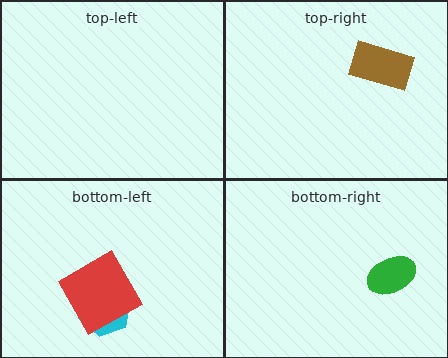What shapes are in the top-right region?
The brown rectangle.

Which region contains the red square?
The bottom-left region.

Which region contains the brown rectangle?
The top-right region.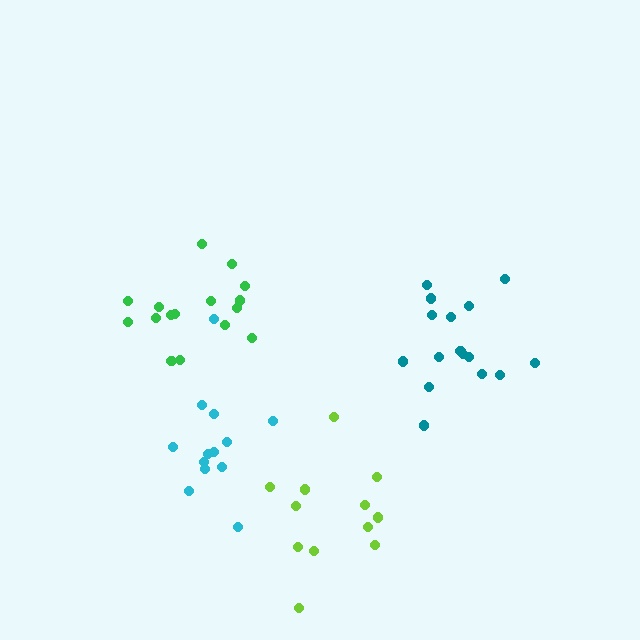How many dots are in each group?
Group 1: 12 dots, Group 2: 16 dots, Group 3: 13 dots, Group 4: 16 dots (57 total).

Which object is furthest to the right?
The teal cluster is rightmost.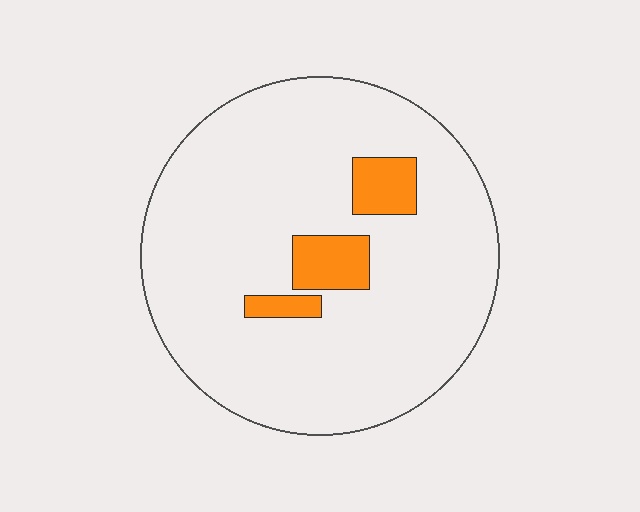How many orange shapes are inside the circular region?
3.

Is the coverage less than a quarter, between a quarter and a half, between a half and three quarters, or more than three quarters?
Less than a quarter.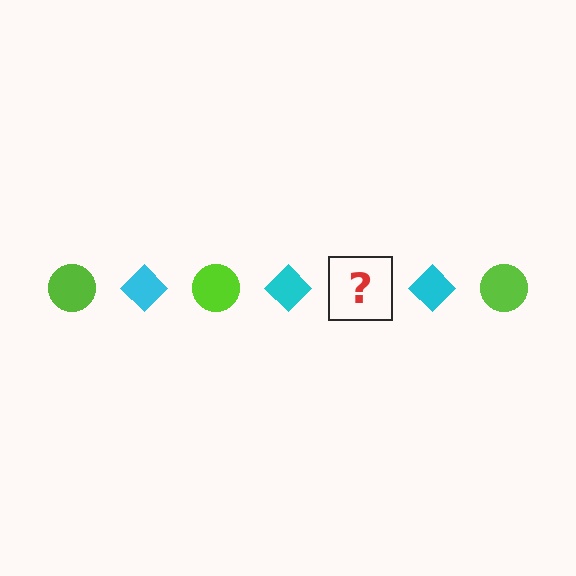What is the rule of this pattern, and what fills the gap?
The rule is that the pattern alternates between lime circle and cyan diamond. The gap should be filled with a lime circle.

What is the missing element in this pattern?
The missing element is a lime circle.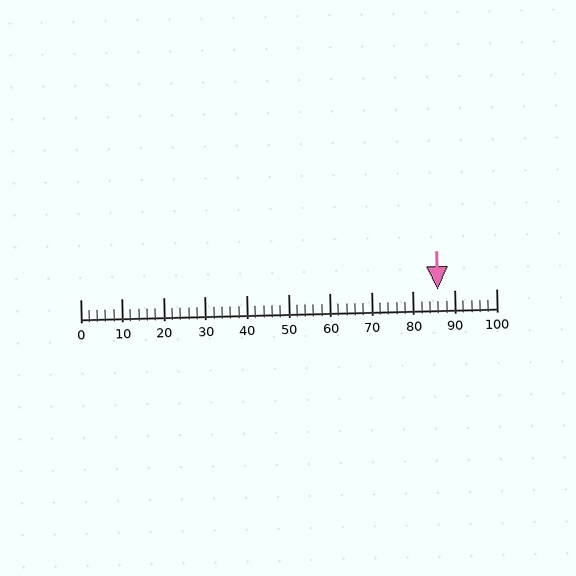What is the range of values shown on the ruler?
The ruler shows values from 0 to 100.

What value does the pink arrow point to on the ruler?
The pink arrow points to approximately 86.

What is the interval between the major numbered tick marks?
The major tick marks are spaced 10 units apart.